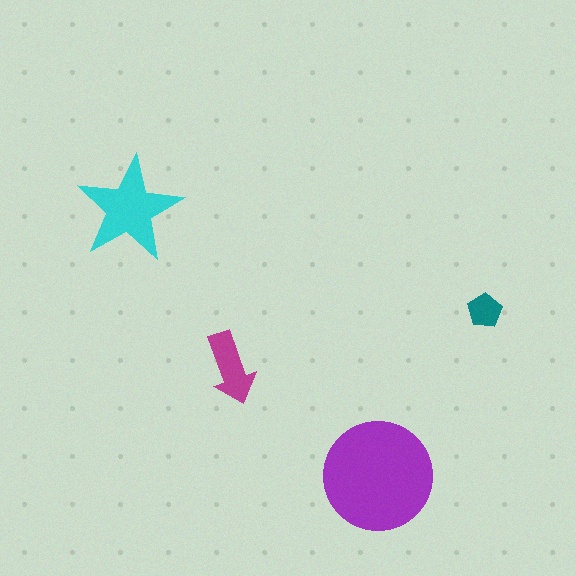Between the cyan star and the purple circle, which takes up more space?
The purple circle.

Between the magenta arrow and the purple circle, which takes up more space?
The purple circle.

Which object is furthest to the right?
The teal pentagon is rightmost.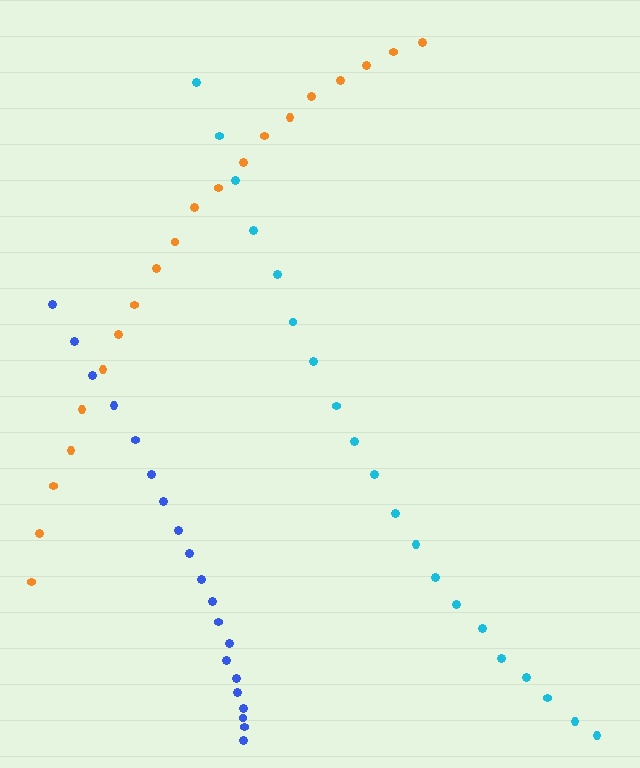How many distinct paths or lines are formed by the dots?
There are 3 distinct paths.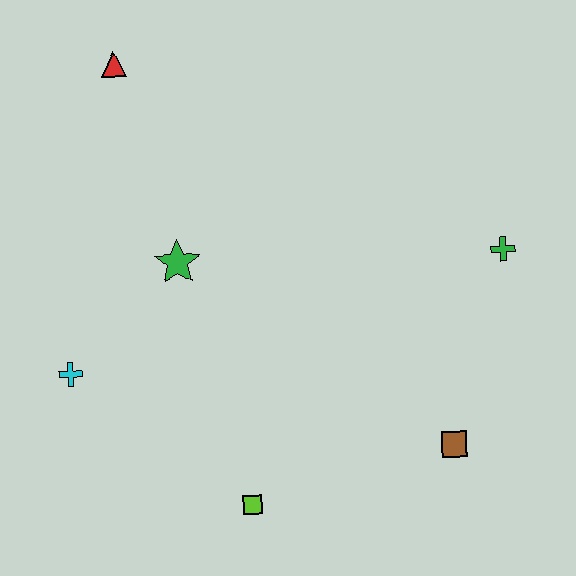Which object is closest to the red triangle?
The green star is closest to the red triangle.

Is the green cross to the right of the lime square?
Yes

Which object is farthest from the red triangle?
The brown square is farthest from the red triangle.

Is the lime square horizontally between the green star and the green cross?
Yes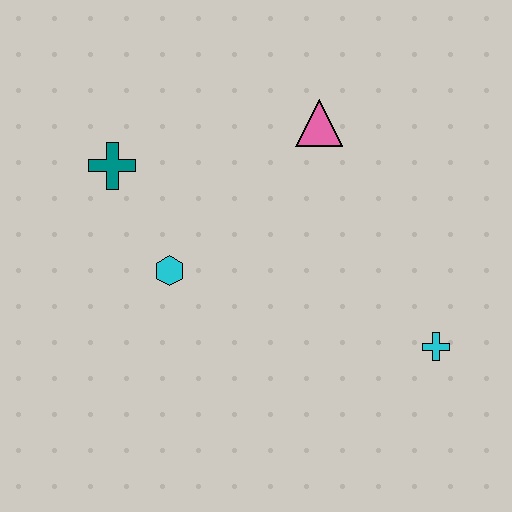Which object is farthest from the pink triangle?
The cyan cross is farthest from the pink triangle.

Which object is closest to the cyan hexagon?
The teal cross is closest to the cyan hexagon.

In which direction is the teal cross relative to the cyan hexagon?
The teal cross is above the cyan hexagon.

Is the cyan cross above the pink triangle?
No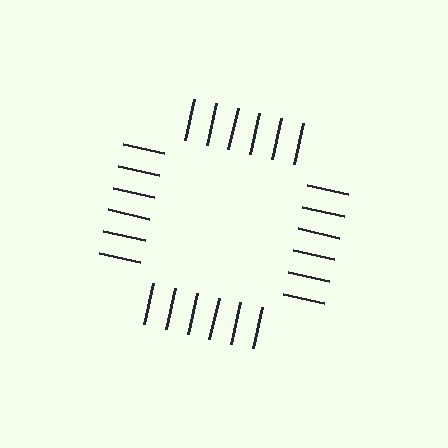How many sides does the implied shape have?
4 sides — the line-ends trace a square.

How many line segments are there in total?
24 — 6 along each of the 4 edges.